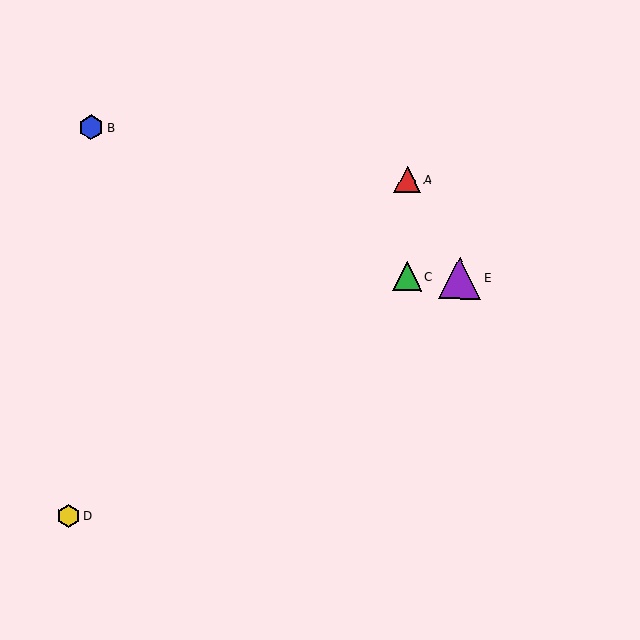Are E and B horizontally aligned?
No, E is at y≈278 and B is at y≈128.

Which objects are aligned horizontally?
Objects C, E are aligned horizontally.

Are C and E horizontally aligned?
Yes, both are at y≈276.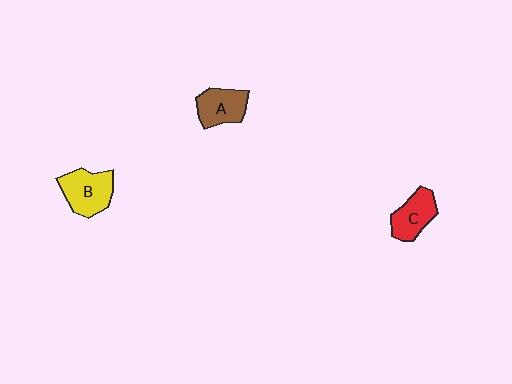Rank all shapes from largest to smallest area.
From largest to smallest: B (yellow), A (brown), C (red).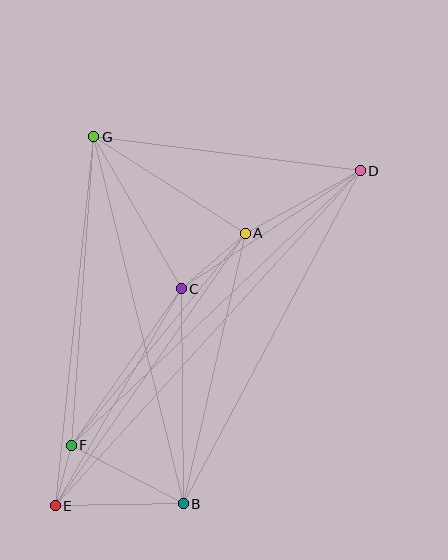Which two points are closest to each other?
Points E and F are closest to each other.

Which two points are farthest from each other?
Points D and E are farthest from each other.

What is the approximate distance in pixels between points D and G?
The distance between D and G is approximately 269 pixels.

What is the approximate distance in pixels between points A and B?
The distance between A and B is approximately 278 pixels.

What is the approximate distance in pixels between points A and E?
The distance between A and E is approximately 332 pixels.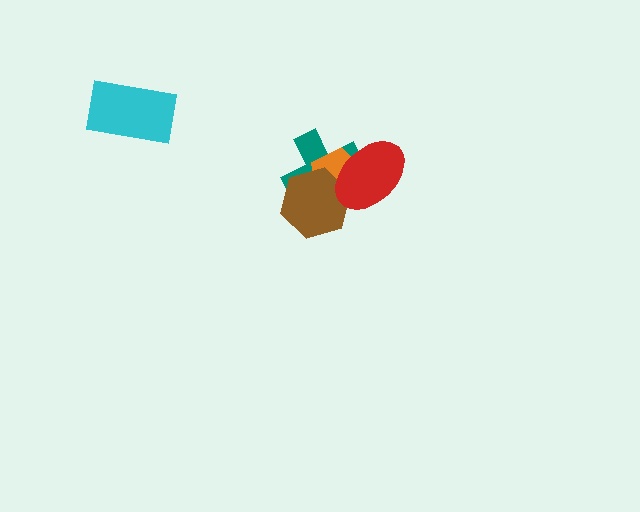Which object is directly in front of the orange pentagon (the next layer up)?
The brown hexagon is directly in front of the orange pentagon.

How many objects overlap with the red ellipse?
3 objects overlap with the red ellipse.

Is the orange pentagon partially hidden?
Yes, it is partially covered by another shape.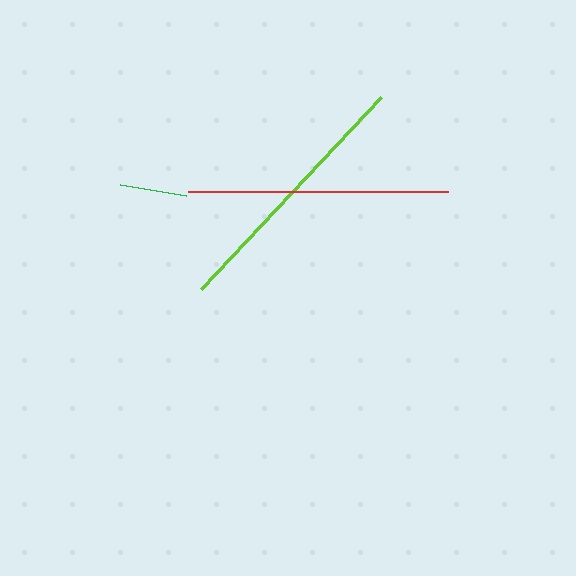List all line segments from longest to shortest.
From longest to shortest: lime, red, green.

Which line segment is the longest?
The lime line is the longest at approximately 263 pixels.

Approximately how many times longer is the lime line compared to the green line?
The lime line is approximately 3.9 times the length of the green line.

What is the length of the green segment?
The green segment is approximately 67 pixels long.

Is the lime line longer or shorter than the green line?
The lime line is longer than the green line.